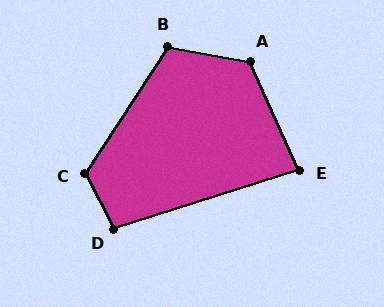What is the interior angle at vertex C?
Approximately 119 degrees (obtuse).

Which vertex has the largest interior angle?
A, at approximately 124 degrees.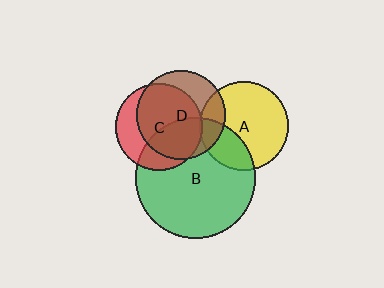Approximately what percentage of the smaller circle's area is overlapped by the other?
Approximately 30%.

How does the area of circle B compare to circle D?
Approximately 1.8 times.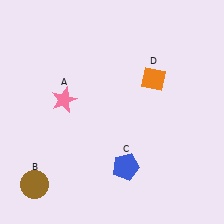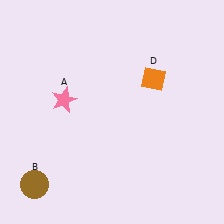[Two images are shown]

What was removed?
The blue pentagon (C) was removed in Image 2.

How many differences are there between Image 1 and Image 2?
There is 1 difference between the two images.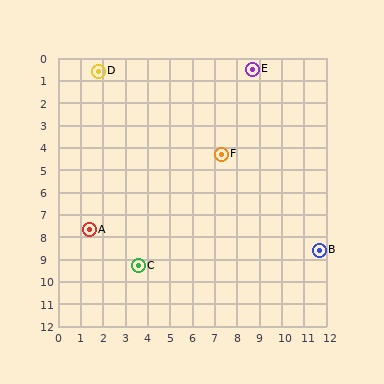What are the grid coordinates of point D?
Point D is at approximately (1.8, 0.6).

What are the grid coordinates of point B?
Point B is at approximately (11.7, 8.6).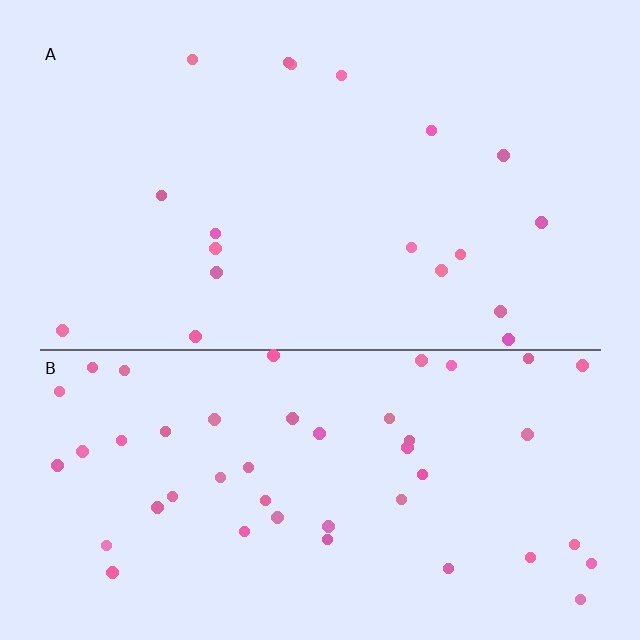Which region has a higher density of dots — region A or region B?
B (the bottom).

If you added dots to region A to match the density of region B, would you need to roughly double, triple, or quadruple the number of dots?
Approximately triple.